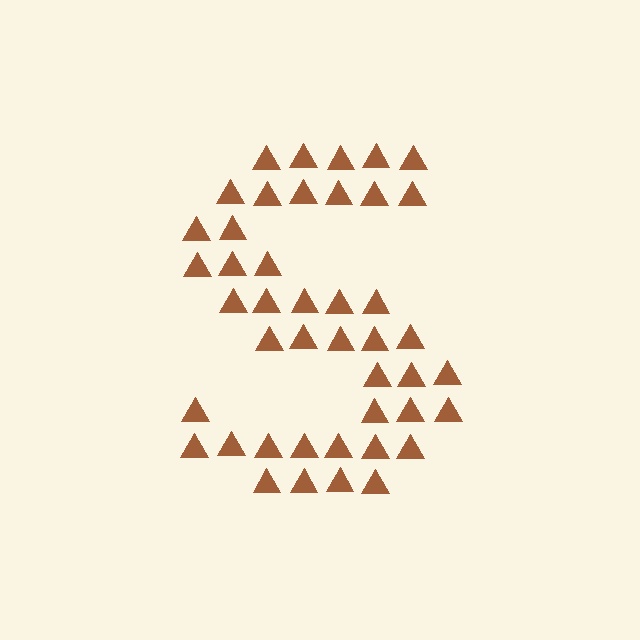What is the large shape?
The large shape is the letter S.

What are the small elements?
The small elements are triangles.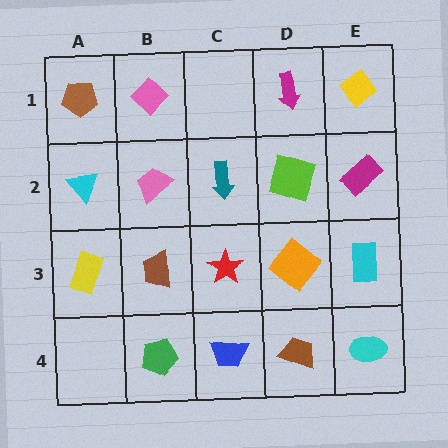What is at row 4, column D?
A brown trapezoid.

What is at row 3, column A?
A yellow rectangle.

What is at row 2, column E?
A magenta rectangle.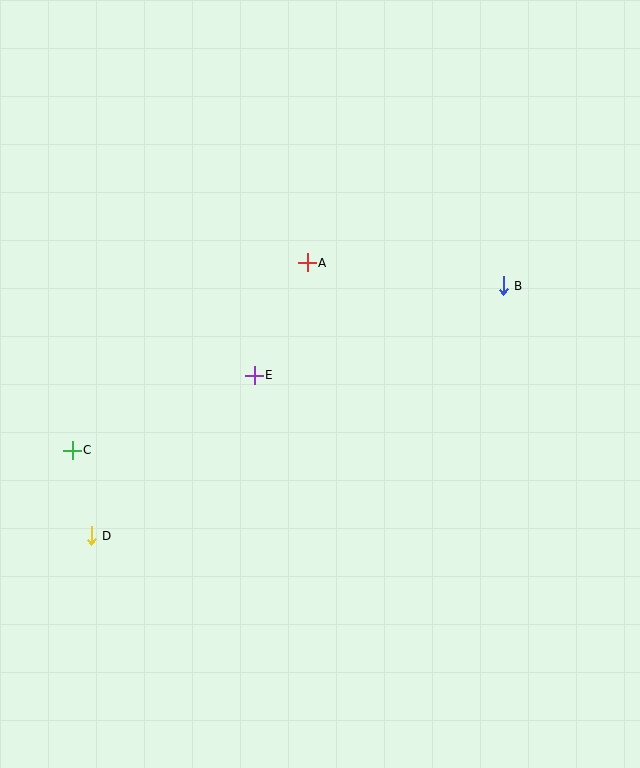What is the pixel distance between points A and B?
The distance between A and B is 197 pixels.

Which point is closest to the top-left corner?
Point A is closest to the top-left corner.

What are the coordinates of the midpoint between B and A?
The midpoint between B and A is at (405, 274).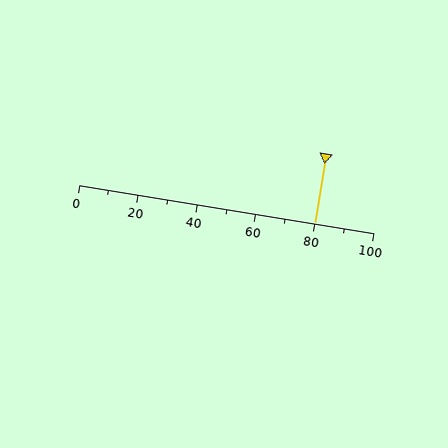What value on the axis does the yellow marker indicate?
The marker indicates approximately 80.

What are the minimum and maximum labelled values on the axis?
The axis runs from 0 to 100.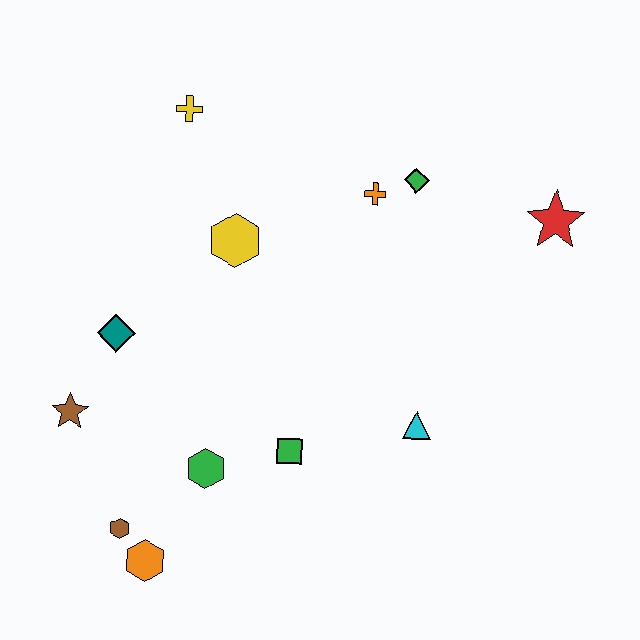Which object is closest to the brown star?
The teal diamond is closest to the brown star.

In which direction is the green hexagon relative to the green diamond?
The green hexagon is below the green diamond.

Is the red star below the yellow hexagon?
No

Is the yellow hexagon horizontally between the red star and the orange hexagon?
Yes